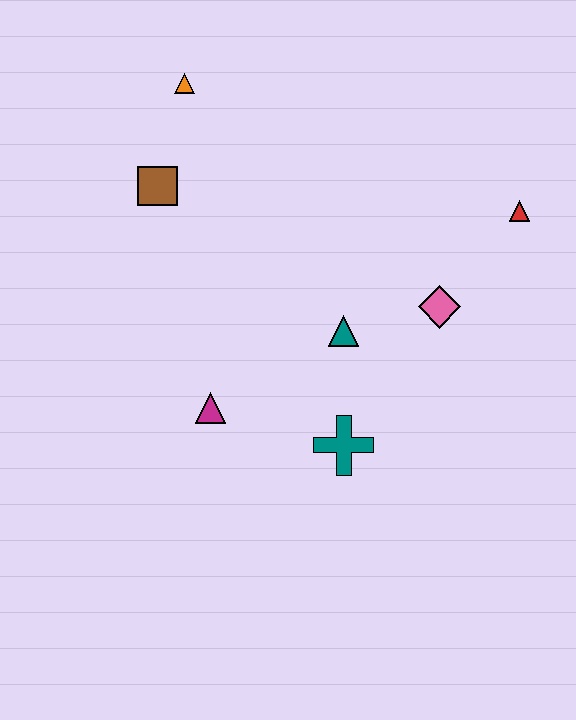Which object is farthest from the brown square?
The red triangle is farthest from the brown square.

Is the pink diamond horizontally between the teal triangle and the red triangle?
Yes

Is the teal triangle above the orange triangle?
No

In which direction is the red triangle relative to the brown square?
The red triangle is to the right of the brown square.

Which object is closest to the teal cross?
The teal triangle is closest to the teal cross.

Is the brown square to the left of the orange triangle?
Yes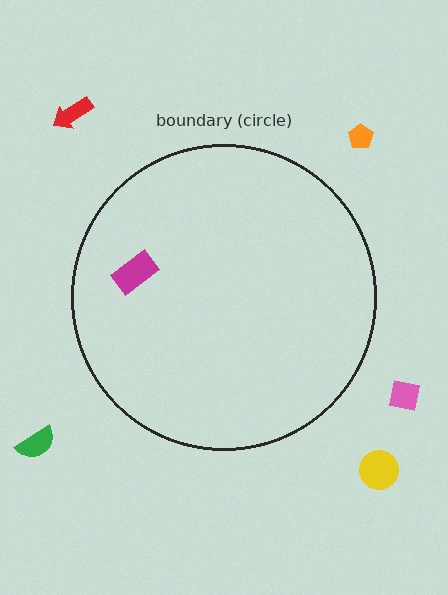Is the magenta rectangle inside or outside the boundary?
Inside.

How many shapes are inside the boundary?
1 inside, 5 outside.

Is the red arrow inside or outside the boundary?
Outside.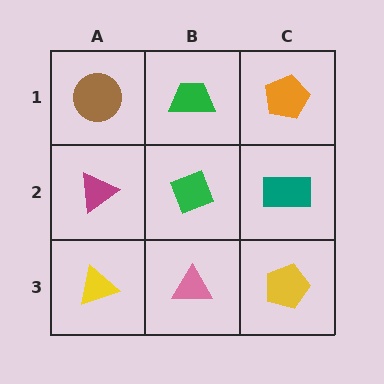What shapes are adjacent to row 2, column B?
A green trapezoid (row 1, column B), a pink triangle (row 3, column B), a magenta triangle (row 2, column A), a teal rectangle (row 2, column C).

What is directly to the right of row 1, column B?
An orange pentagon.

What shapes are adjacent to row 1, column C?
A teal rectangle (row 2, column C), a green trapezoid (row 1, column B).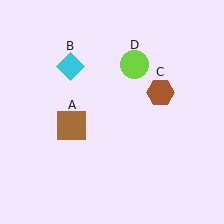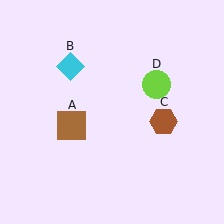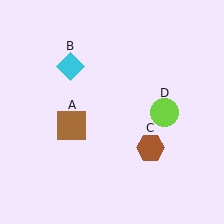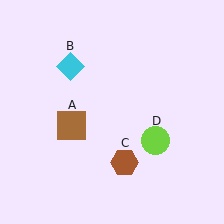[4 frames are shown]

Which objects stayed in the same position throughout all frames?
Brown square (object A) and cyan diamond (object B) remained stationary.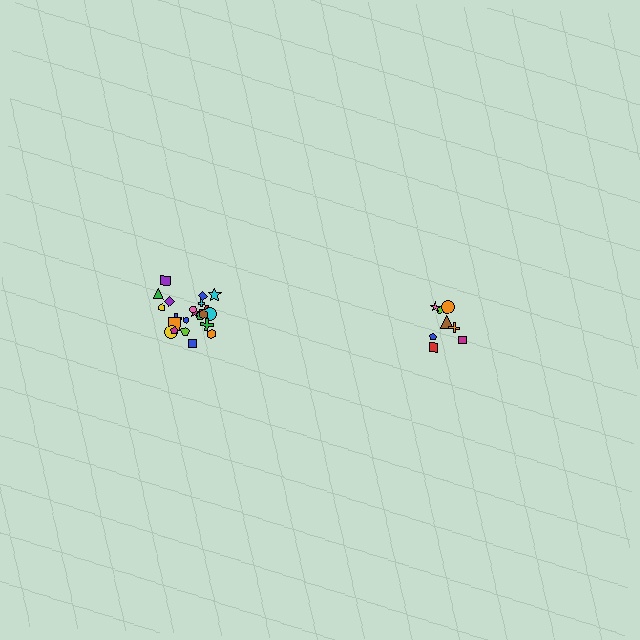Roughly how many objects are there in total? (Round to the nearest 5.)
Roughly 30 objects in total.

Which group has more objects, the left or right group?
The left group.